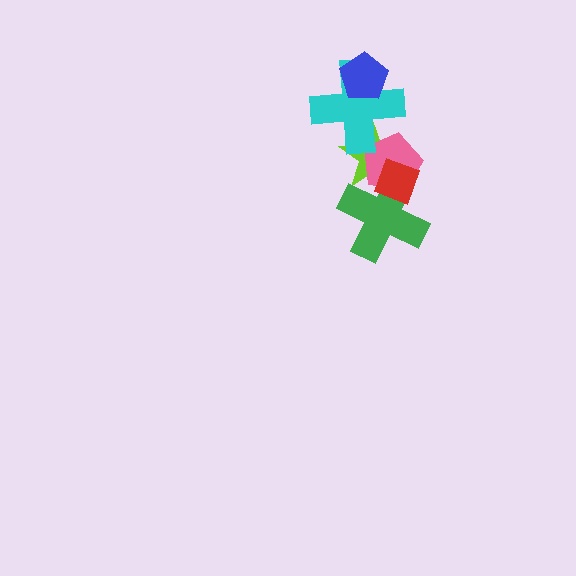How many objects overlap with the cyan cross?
3 objects overlap with the cyan cross.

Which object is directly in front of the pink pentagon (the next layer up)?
The green cross is directly in front of the pink pentagon.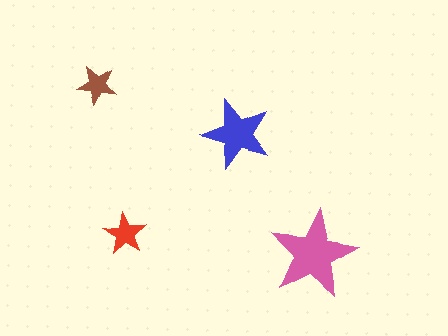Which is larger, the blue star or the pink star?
The pink one.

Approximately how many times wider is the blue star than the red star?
About 1.5 times wider.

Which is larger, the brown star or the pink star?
The pink one.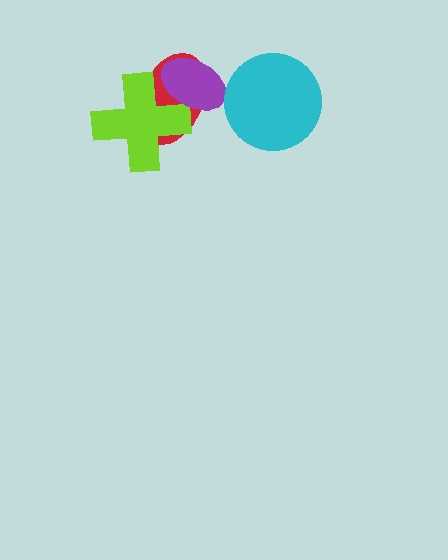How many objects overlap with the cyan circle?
0 objects overlap with the cyan circle.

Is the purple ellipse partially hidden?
No, no other shape covers it.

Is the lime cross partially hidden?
Yes, it is partially covered by another shape.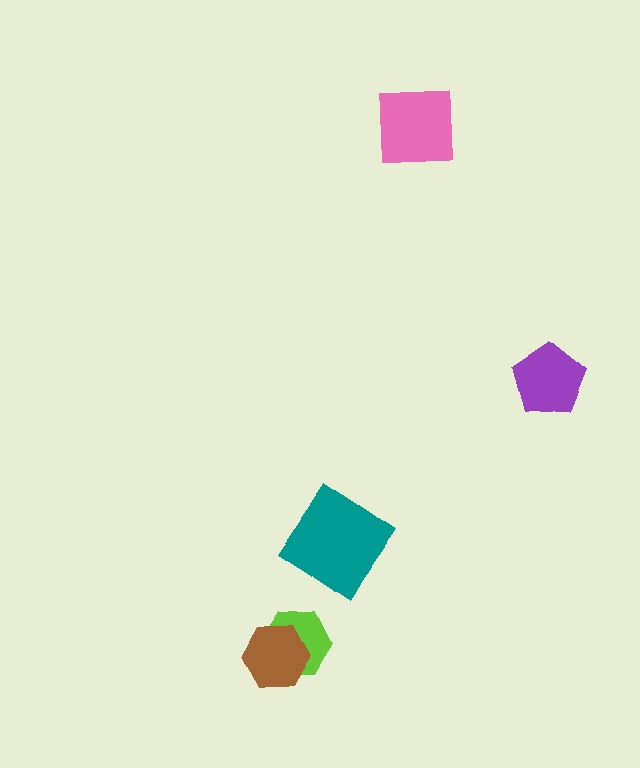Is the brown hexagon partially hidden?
No, no other shape covers it.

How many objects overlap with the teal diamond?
0 objects overlap with the teal diamond.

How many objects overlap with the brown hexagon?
1 object overlaps with the brown hexagon.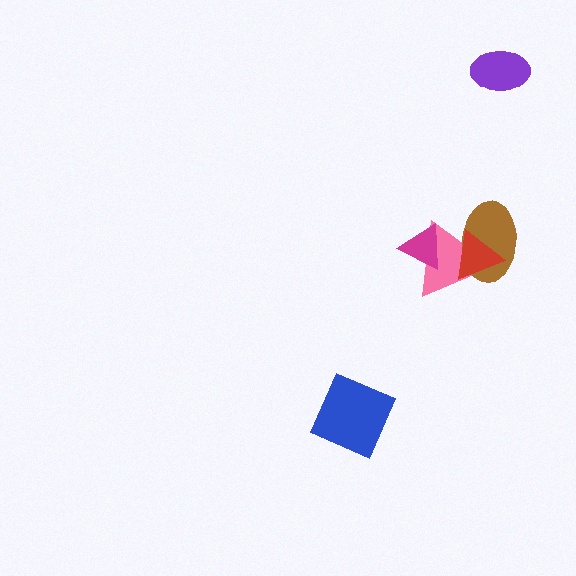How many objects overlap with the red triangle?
2 objects overlap with the red triangle.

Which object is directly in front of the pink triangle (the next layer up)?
The magenta triangle is directly in front of the pink triangle.